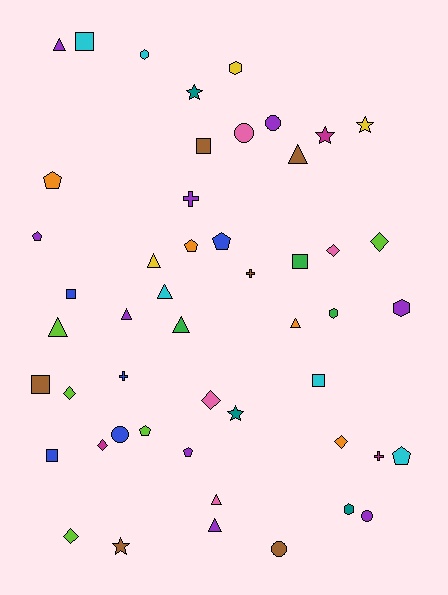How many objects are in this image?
There are 50 objects.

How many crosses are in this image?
There are 4 crosses.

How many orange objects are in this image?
There are 4 orange objects.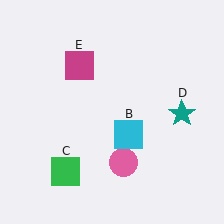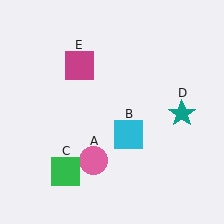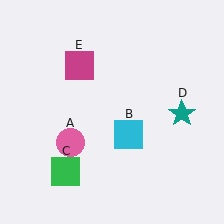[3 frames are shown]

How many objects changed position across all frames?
1 object changed position: pink circle (object A).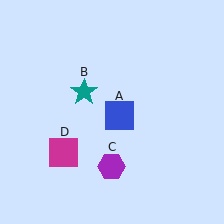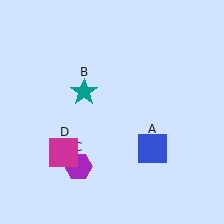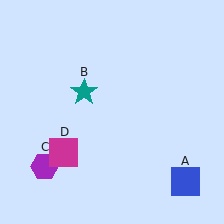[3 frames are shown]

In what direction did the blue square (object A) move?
The blue square (object A) moved down and to the right.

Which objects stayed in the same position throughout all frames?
Teal star (object B) and magenta square (object D) remained stationary.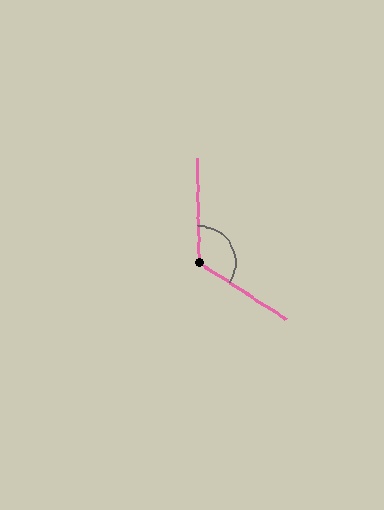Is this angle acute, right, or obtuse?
It is obtuse.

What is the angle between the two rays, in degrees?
Approximately 125 degrees.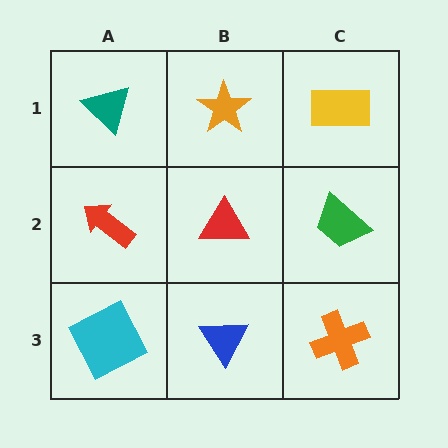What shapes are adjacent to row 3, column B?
A red triangle (row 2, column B), a cyan square (row 3, column A), an orange cross (row 3, column C).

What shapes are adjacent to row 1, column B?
A red triangle (row 2, column B), a teal triangle (row 1, column A), a yellow rectangle (row 1, column C).